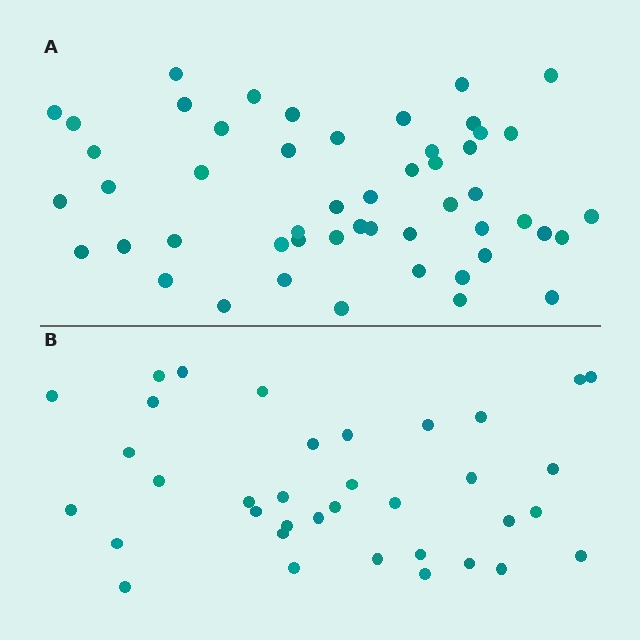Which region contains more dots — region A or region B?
Region A (the top region) has more dots.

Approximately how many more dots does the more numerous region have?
Region A has approximately 15 more dots than region B.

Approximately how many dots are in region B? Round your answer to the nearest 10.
About 40 dots. (The exact count is 36, which rounds to 40.)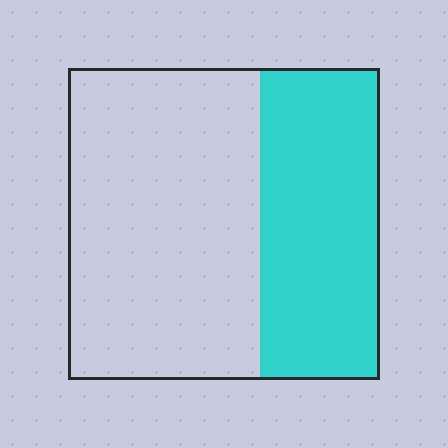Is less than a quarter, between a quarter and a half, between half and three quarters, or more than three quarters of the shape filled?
Between a quarter and a half.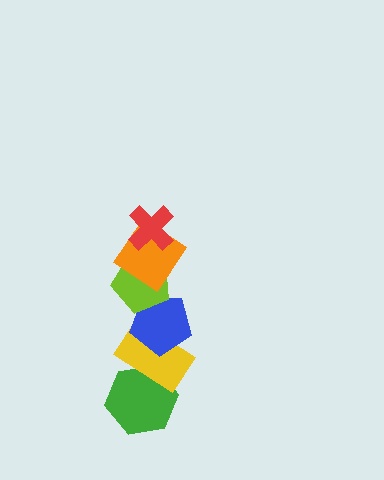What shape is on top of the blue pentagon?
The lime pentagon is on top of the blue pentagon.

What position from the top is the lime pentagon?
The lime pentagon is 3rd from the top.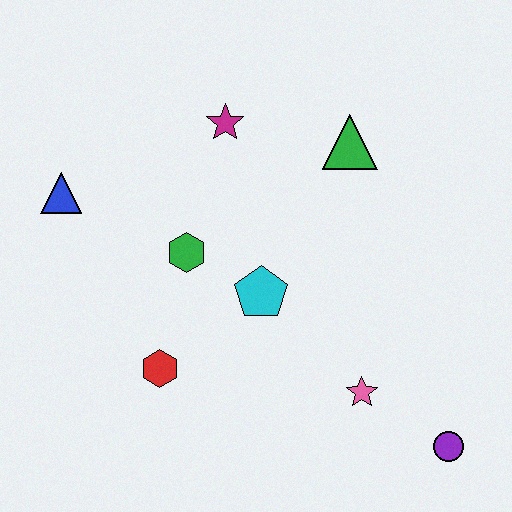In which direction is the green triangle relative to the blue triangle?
The green triangle is to the right of the blue triangle.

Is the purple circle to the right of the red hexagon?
Yes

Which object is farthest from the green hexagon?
The purple circle is farthest from the green hexagon.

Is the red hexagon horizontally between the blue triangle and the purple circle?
Yes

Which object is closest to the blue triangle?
The green hexagon is closest to the blue triangle.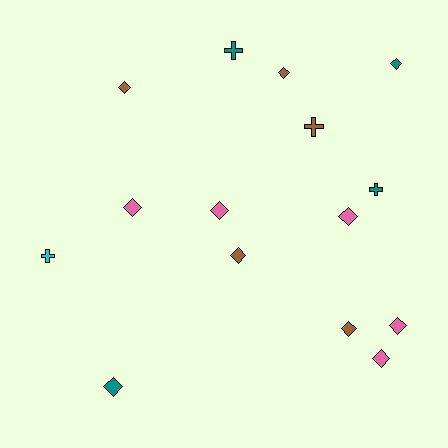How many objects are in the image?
There are 15 objects.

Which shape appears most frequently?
Diamond, with 11 objects.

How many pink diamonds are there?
There are 5 pink diamonds.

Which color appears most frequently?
Pink, with 5 objects.